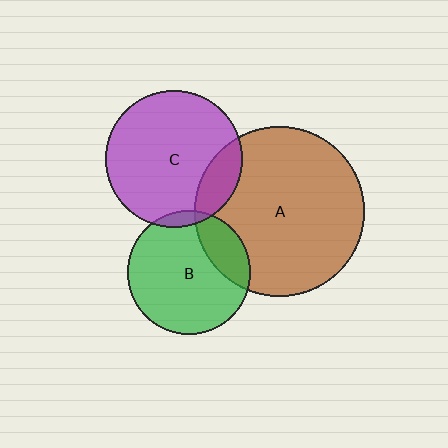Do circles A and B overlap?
Yes.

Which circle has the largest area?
Circle A (brown).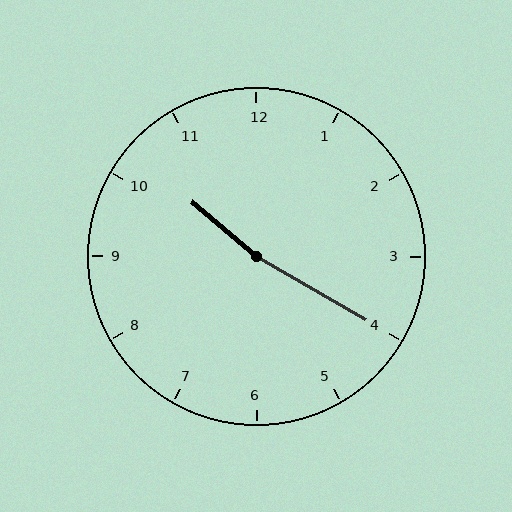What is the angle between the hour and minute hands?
Approximately 170 degrees.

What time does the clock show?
10:20.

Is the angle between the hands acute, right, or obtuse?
It is obtuse.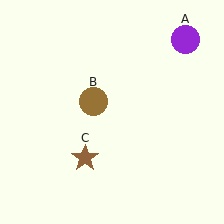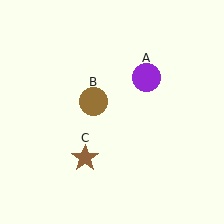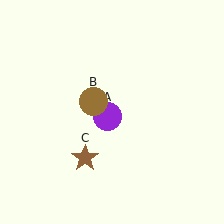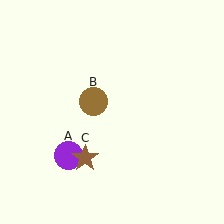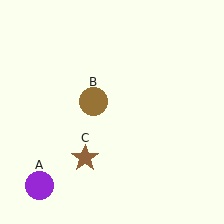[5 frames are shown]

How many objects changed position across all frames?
1 object changed position: purple circle (object A).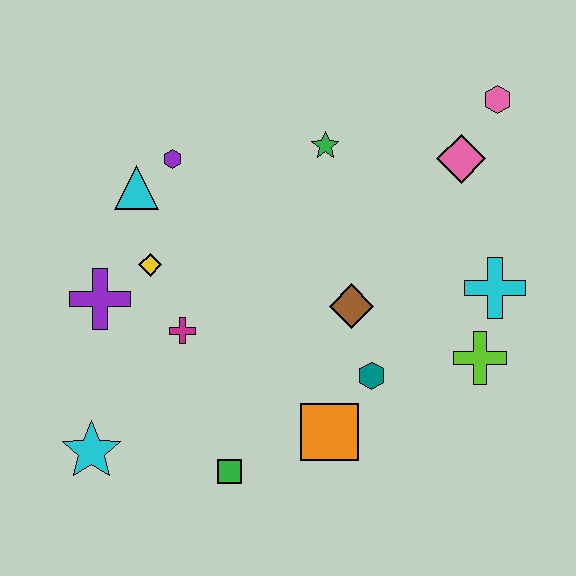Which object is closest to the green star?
The pink diamond is closest to the green star.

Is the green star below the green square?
No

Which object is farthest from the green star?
The cyan star is farthest from the green star.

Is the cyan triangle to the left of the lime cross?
Yes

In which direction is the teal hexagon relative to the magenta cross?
The teal hexagon is to the right of the magenta cross.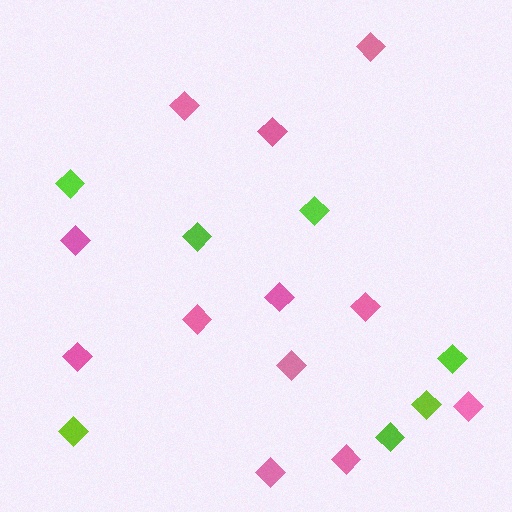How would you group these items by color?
There are 2 groups: one group of pink diamonds (12) and one group of lime diamonds (7).